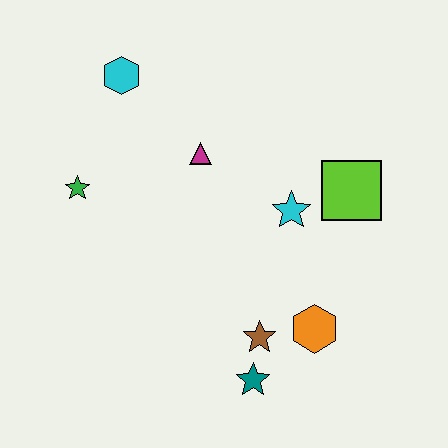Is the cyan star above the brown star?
Yes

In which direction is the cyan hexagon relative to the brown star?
The cyan hexagon is above the brown star.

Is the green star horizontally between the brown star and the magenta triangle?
No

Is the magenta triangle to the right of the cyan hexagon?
Yes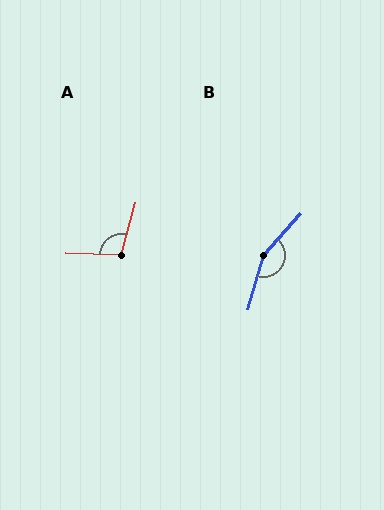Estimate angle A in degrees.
Approximately 105 degrees.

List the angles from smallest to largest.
A (105°), B (154°).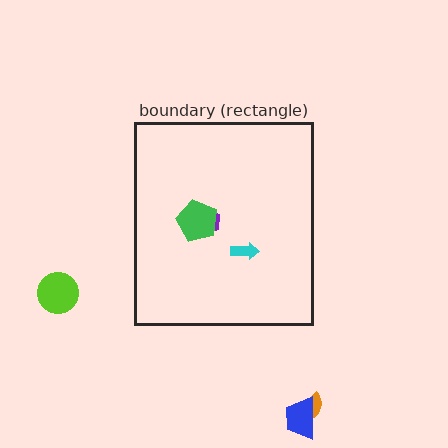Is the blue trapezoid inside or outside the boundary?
Outside.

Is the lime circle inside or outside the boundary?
Outside.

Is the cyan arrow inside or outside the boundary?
Inside.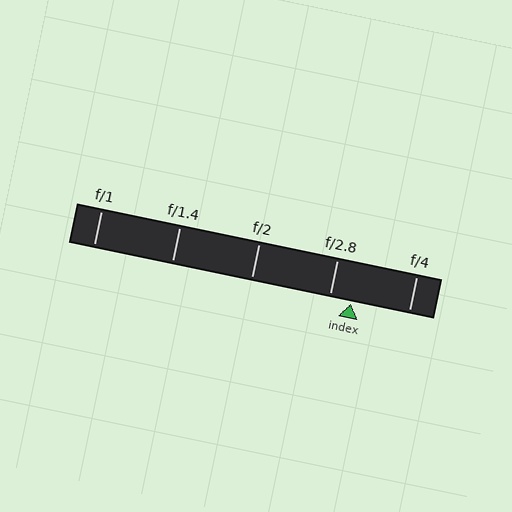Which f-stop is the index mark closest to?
The index mark is closest to f/2.8.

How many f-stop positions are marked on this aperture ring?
There are 5 f-stop positions marked.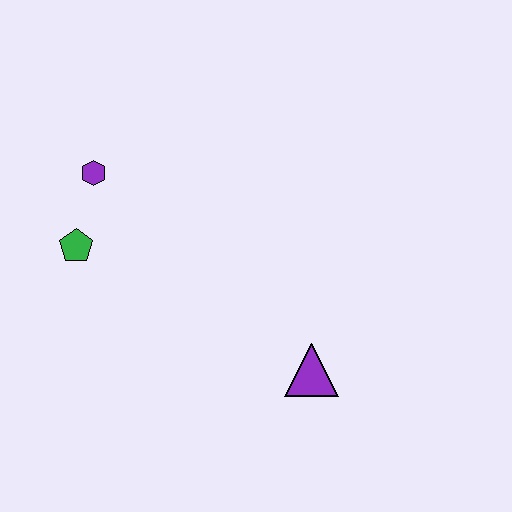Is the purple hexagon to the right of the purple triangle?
No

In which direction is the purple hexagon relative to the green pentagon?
The purple hexagon is above the green pentagon.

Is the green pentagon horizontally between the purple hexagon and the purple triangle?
No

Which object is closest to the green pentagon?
The purple hexagon is closest to the green pentagon.